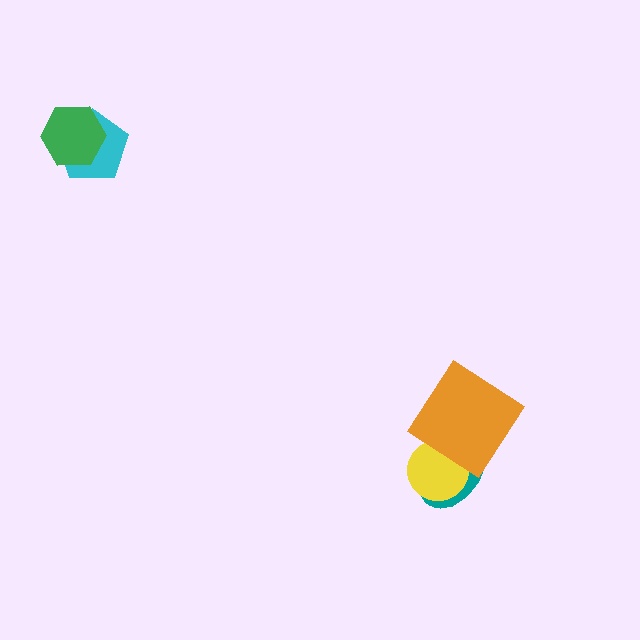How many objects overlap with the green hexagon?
1 object overlaps with the green hexagon.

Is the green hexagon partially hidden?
No, no other shape covers it.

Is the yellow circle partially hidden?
Yes, it is partially covered by another shape.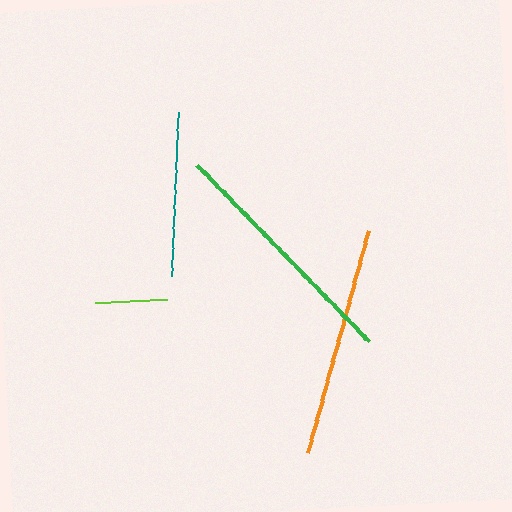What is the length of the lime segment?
The lime segment is approximately 72 pixels long.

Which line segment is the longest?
The green line is the longest at approximately 247 pixels.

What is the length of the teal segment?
The teal segment is approximately 165 pixels long.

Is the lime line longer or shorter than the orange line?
The orange line is longer than the lime line.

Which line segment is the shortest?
The lime line is the shortest at approximately 72 pixels.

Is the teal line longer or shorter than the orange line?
The orange line is longer than the teal line.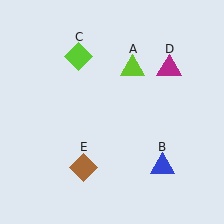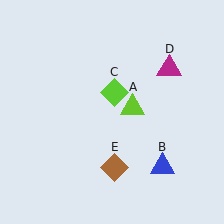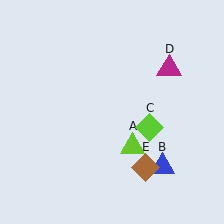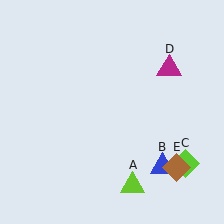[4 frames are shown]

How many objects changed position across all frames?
3 objects changed position: lime triangle (object A), lime diamond (object C), brown diamond (object E).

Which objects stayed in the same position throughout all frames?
Blue triangle (object B) and magenta triangle (object D) remained stationary.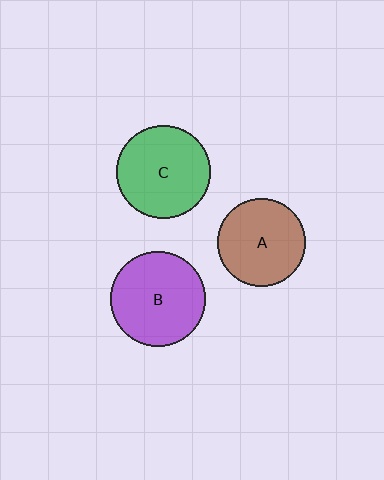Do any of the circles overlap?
No, none of the circles overlap.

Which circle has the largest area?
Circle B (purple).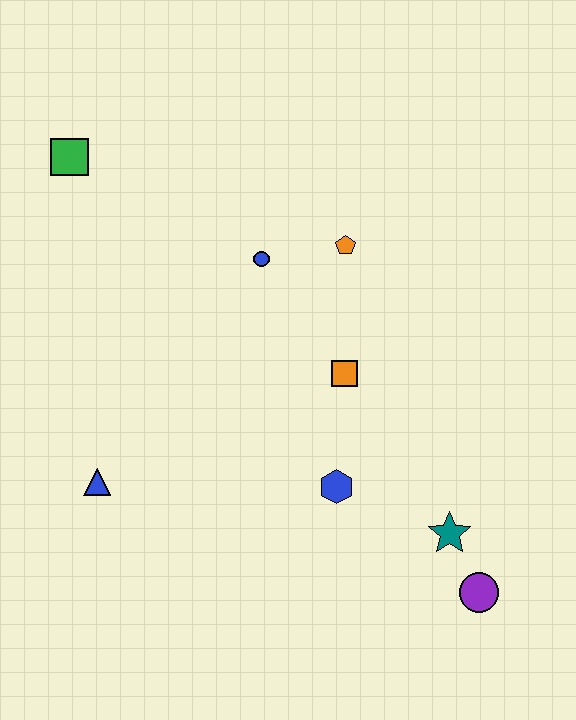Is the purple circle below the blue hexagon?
Yes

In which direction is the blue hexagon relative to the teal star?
The blue hexagon is to the left of the teal star.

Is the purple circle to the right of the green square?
Yes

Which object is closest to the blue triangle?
The blue hexagon is closest to the blue triangle.